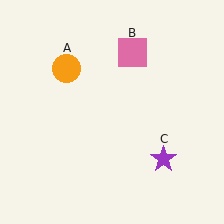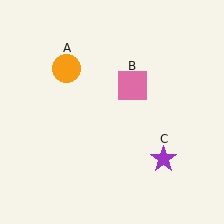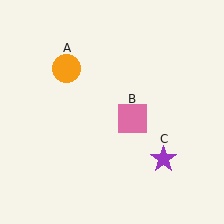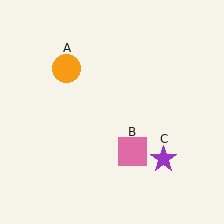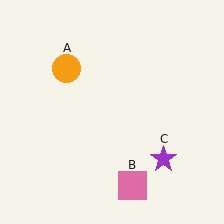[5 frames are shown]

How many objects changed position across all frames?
1 object changed position: pink square (object B).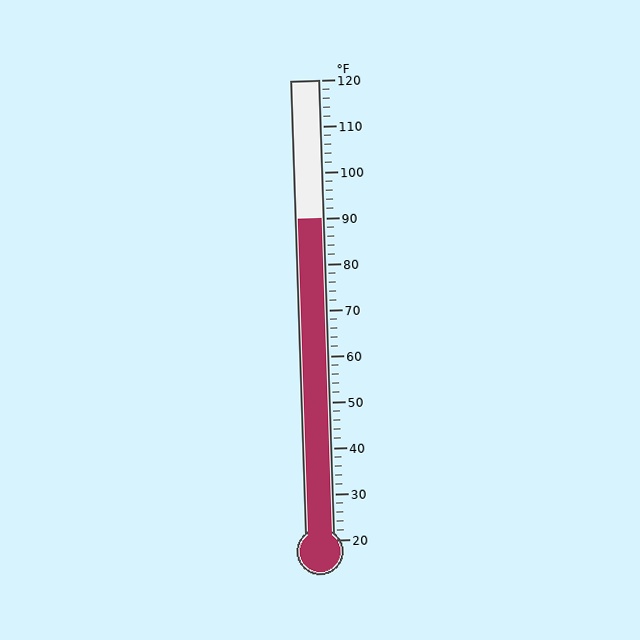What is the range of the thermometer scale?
The thermometer scale ranges from 20°F to 120°F.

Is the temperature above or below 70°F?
The temperature is above 70°F.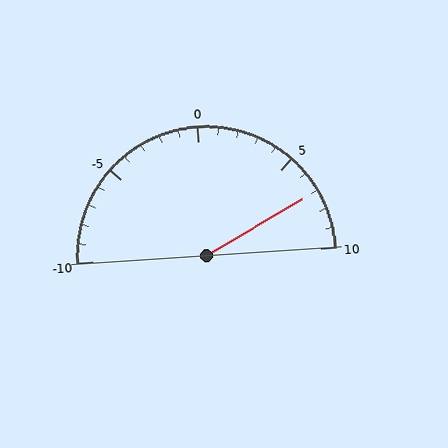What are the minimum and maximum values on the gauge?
The gauge ranges from -10 to 10.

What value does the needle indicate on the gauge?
The needle indicates approximately 7.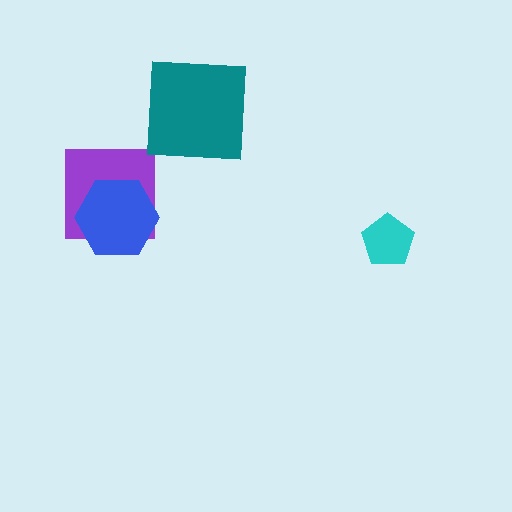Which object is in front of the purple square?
The blue hexagon is in front of the purple square.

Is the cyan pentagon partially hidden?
No, no other shape covers it.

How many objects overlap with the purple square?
1 object overlaps with the purple square.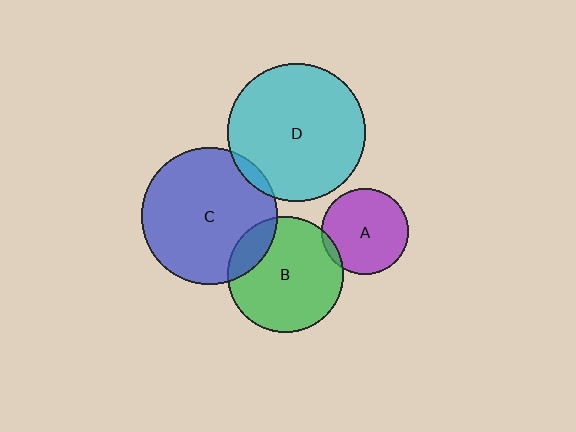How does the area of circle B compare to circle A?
Approximately 1.8 times.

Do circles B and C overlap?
Yes.